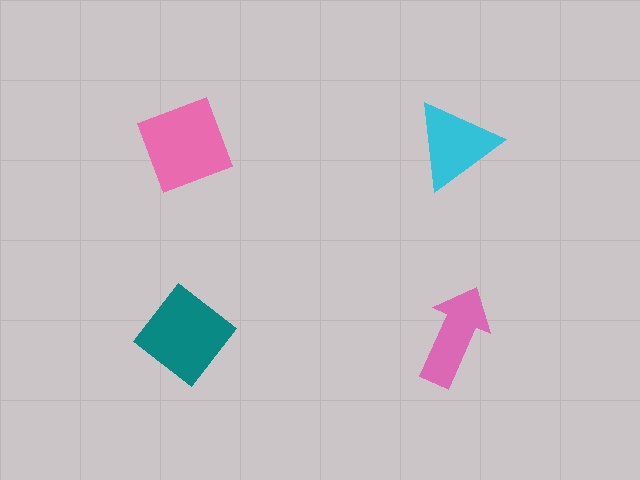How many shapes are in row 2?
2 shapes.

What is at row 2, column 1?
A teal diamond.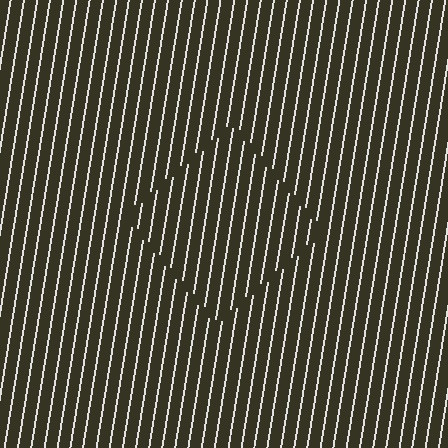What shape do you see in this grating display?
An illusory square. The interior of the shape contains the same grating, shifted by half a period — the contour is defined by the phase discontinuity where line-ends from the inner and outer gratings abut.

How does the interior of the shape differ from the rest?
The interior of the shape contains the same grating, shifted by half a period — the contour is defined by the phase discontinuity where line-ends from the inner and outer gratings abut.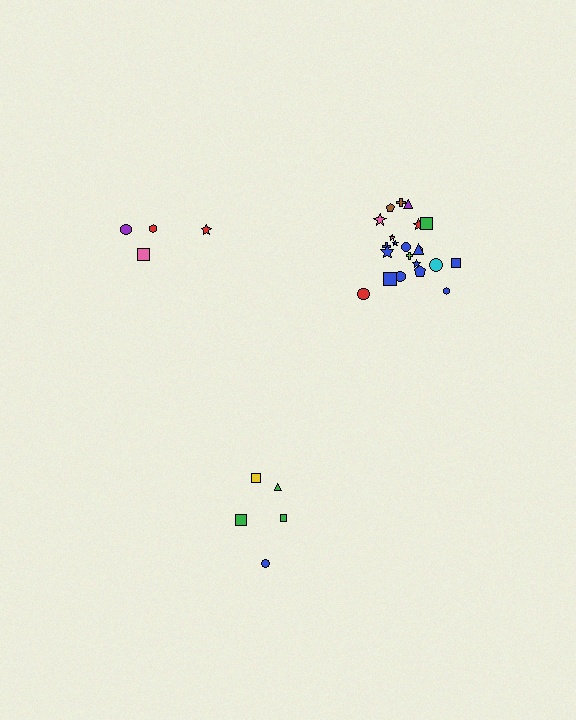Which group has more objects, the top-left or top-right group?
The top-right group.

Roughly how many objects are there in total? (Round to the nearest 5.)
Roughly 30 objects in total.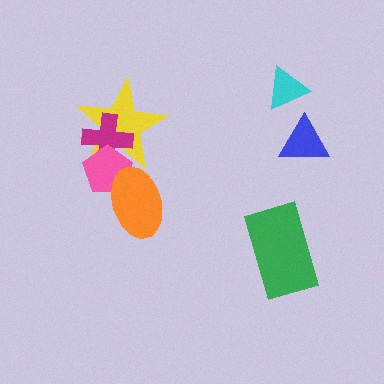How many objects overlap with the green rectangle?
0 objects overlap with the green rectangle.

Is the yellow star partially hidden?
Yes, it is partially covered by another shape.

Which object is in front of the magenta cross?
The pink pentagon is in front of the magenta cross.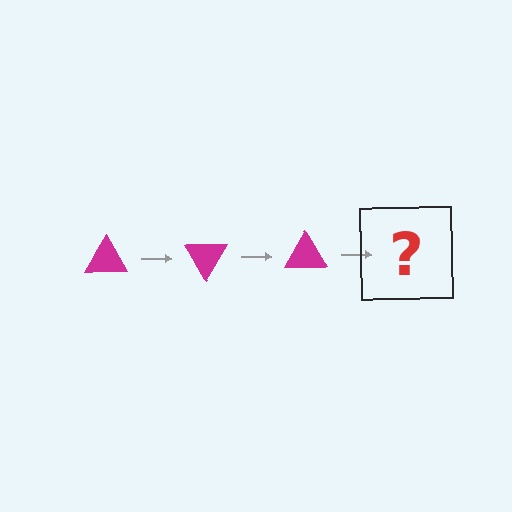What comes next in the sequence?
The next element should be a magenta triangle rotated 180 degrees.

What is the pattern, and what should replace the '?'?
The pattern is that the triangle rotates 60 degrees each step. The '?' should be a magenta triangle rotated 180 degrees.